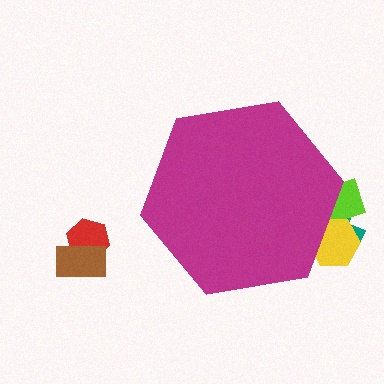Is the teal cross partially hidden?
Yes, the teal cross is partially hidden behind the magenta hexagon.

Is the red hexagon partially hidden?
No, the red hexagon is fully visible.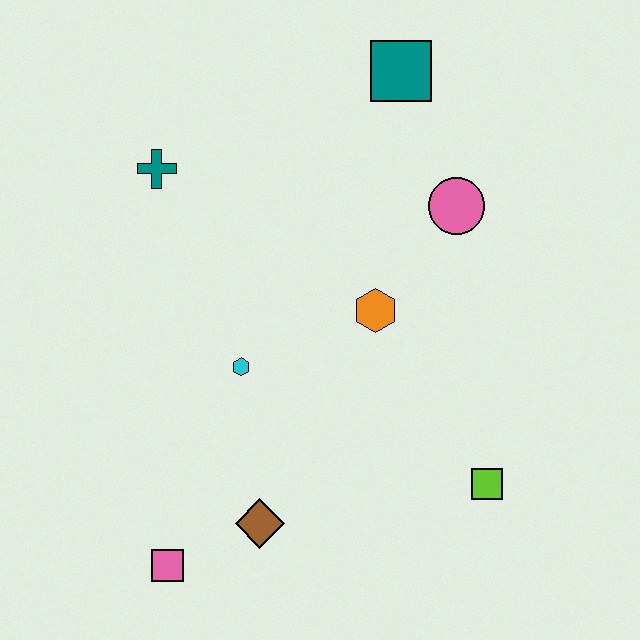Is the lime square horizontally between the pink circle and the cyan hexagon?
No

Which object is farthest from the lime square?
The teal cross is farthest from the lime square.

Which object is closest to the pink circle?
The orange hexagon is closest to the pink circle.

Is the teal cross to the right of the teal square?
No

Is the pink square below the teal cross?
Yes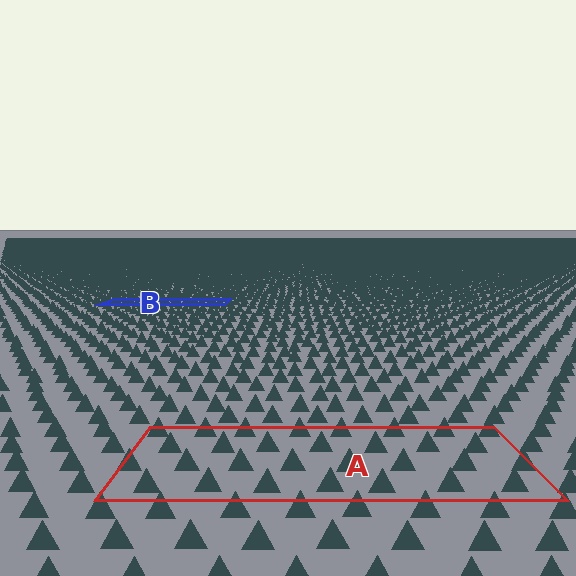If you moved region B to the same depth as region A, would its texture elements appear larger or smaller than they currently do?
They would appear larger. At a closer depth, the same texture elements are projected at a bigger on-screen size.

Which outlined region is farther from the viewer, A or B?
Region B is farther from the viewer — the texture elements inside it appear smaller and more densely packed.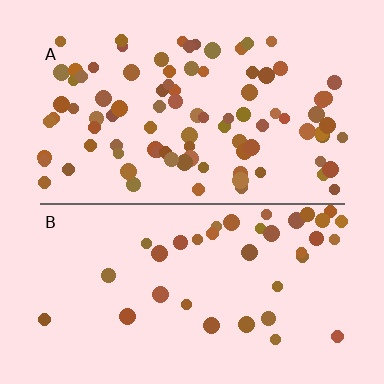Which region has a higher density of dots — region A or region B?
A (the top).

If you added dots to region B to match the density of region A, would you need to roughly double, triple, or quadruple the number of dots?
Approximately double.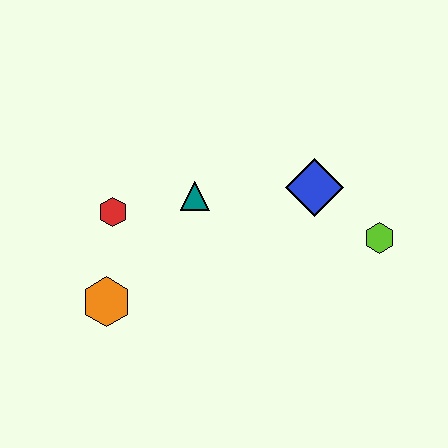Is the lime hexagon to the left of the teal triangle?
No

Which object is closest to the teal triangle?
The red hexagon is closest to the teal triangle.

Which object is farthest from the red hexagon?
The lime hexagon is farthest from the red hexagon.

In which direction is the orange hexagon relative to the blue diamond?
The orange hexagon is to the left of the blue diamond.